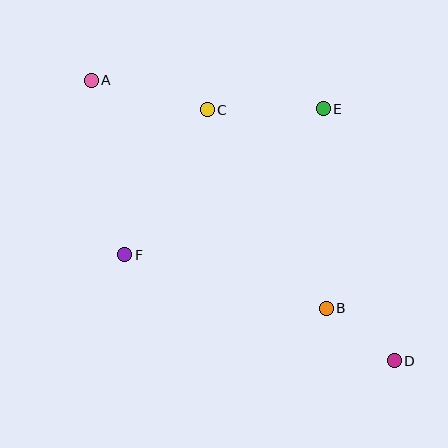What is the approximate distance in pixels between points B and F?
The distance between B and F is approximately 209 pixels.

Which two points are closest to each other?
Points B and D are closest to each other.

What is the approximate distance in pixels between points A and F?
The distance between A and F is approximately 178 pixels.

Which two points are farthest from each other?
Points A and D are farthest from each other.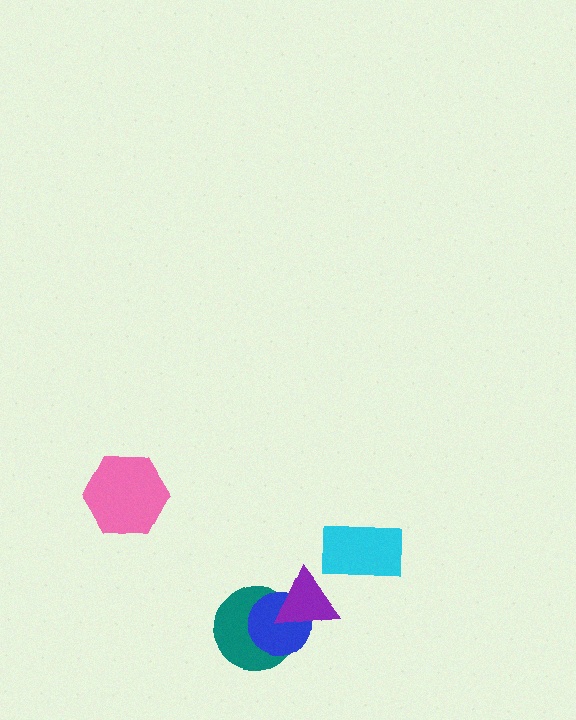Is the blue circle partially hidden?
Yes, it is partially covered by another shape.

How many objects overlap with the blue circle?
2 objects overlap with the blue circle.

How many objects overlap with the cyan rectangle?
0 objects overlap with the cyan rectangle.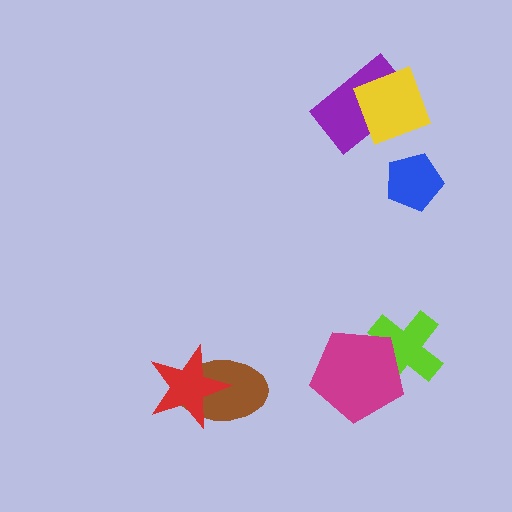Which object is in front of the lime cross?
The magenta pentagon is in front of the lime cross.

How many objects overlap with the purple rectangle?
1 object overlaps with the purple rectangle.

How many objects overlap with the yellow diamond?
1 object overlaps with the yellow diamond.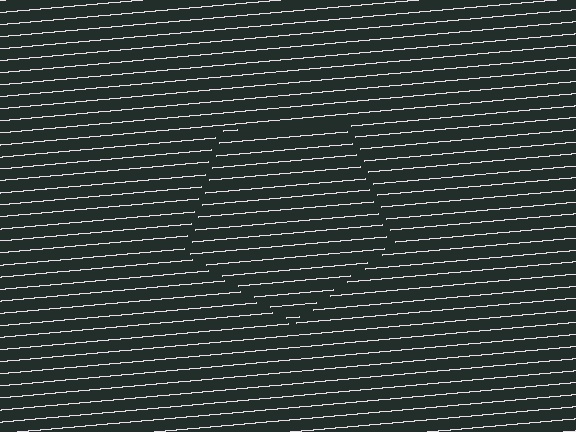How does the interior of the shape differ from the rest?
The interior of the shape contains the same grating, shifted by half a period — the contour is defined by the phase discontinuity where line-ends from the inner and outer gratings abut.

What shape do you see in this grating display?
An illusory pentagon. The interior of the shape contains the same grating, shifted by half a period — the contour is defined by the phase discontinuity where line-ends from the inner and outer gratings abut.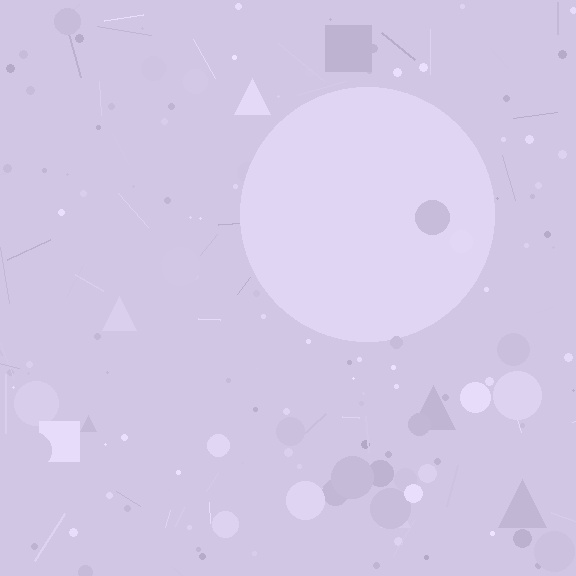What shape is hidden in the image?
A circle is hidden in the image.